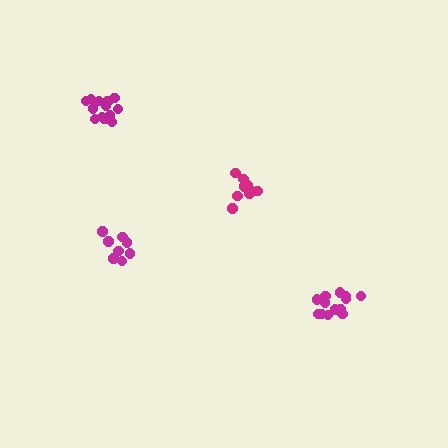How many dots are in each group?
Group 1: 13 dots, Group 2: 10 dots, Group 3: 13 dots, Group 4: 8 dots (44 total).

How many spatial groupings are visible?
There are 4 spatial groupings.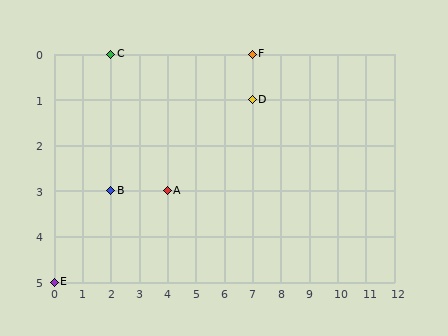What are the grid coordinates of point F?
Point F is at grid coordinates (7, 0).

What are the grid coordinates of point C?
Point C is at grid coordinates (2, 0).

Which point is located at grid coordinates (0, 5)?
Point E is at (0, 5).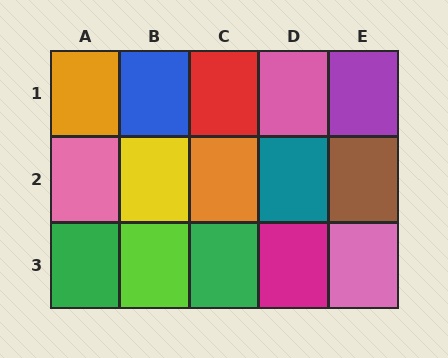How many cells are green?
2 cells are green.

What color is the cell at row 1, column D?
Pink.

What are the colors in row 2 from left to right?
Pink, yellow, orange, teal, brown.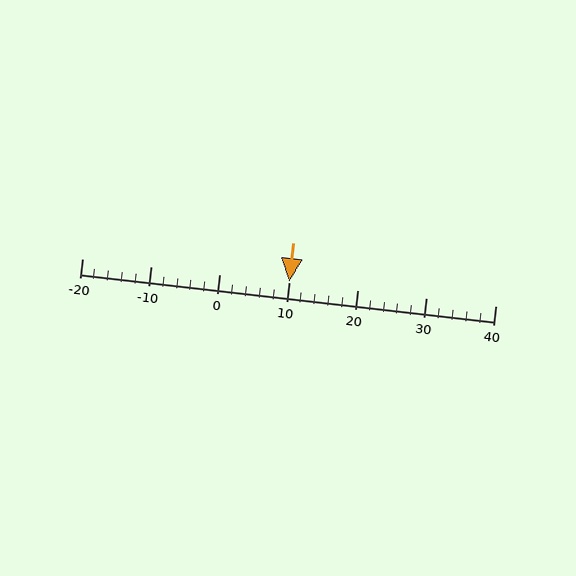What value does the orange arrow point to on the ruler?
The orange arrow points to approximately 10.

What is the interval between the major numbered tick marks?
The major tick marks are spaced 10 units apart.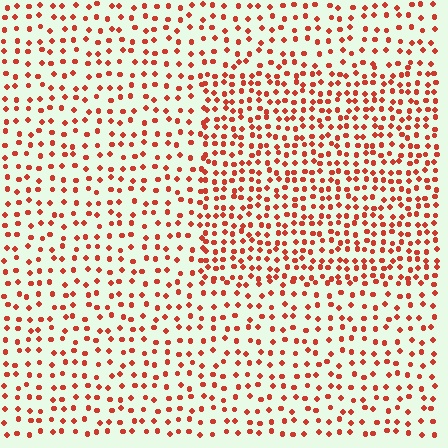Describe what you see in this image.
The image contains small red elements arranged at two different densities. A rectangle-shaped region is visible where the elements are more densely packed than the surrounding area.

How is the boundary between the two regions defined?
The boundary is defined by a change in element density (approximately 1.7x ratio). All elements are the same color, size, and shape.